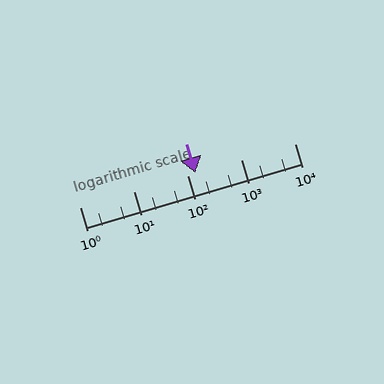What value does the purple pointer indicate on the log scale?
The pointer indicates approximately 140.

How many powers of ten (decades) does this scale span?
The scale spans 4 decades, from 1 to 10000.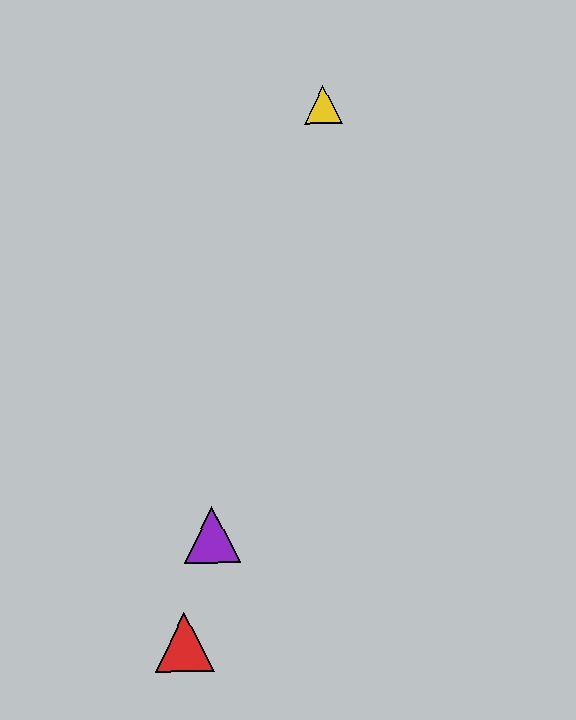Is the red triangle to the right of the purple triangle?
No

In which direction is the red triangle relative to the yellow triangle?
The red triangle is below the yellow triangle.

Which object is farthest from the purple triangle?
The yellow triangle is farthest from the purple triangle.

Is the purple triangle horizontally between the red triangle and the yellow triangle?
Yes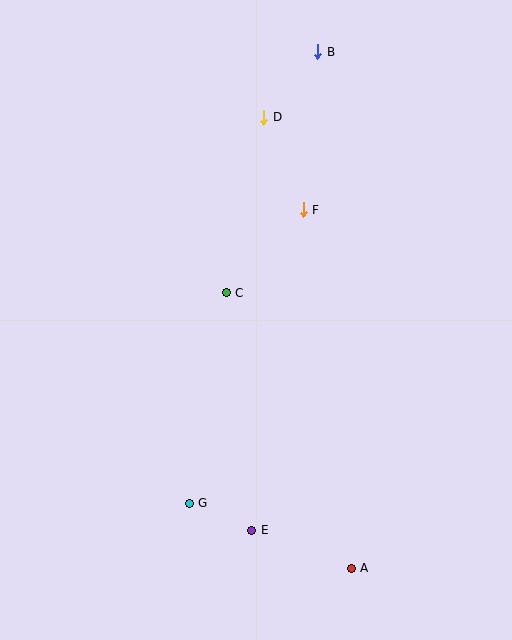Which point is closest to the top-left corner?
Point D is closest to the top-left corner.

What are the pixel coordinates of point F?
Point F is at (303, 210).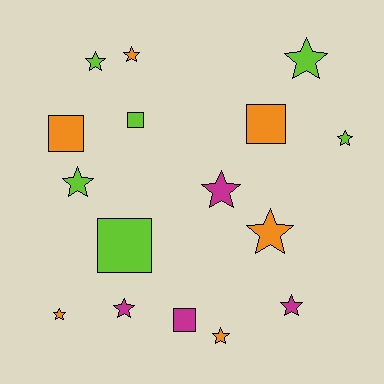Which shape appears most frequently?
Star, with 11 objects.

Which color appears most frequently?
Lime, with 6 objects.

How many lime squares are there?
There are 2 lime squares.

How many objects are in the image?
There are 16 objects.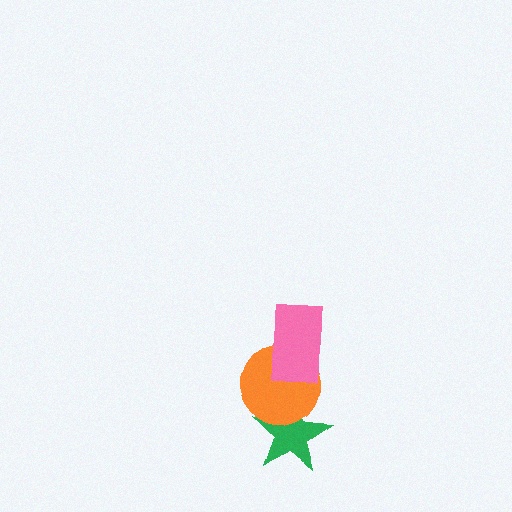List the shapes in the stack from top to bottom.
From top to bottom: the pink rectangle, the orange circle, the green star.